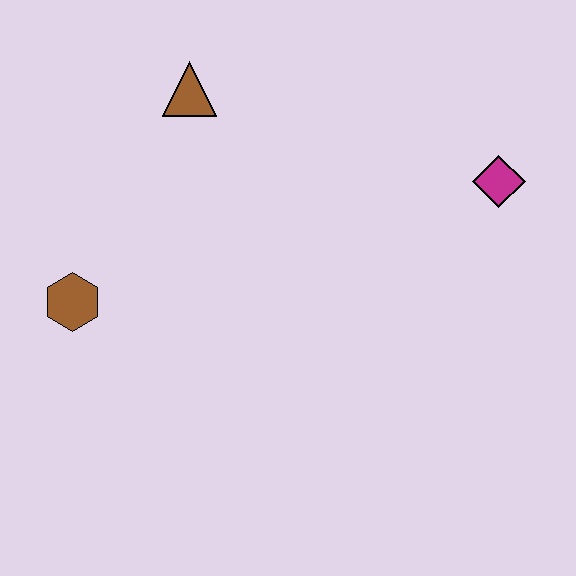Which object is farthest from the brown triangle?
The magenta diamond is farthest from the brown triangle.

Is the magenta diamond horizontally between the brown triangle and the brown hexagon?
No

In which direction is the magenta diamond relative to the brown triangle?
The magenta diamond is to the right of the brown triangle.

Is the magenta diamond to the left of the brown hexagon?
No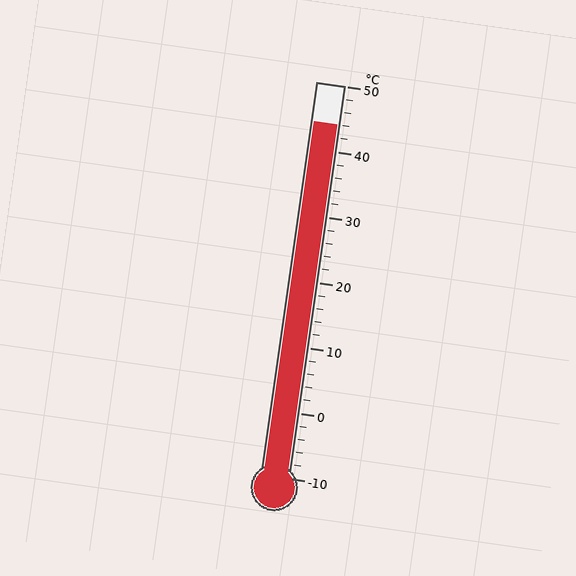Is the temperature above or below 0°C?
The temperature is above 0°C.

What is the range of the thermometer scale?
The thermometer scale ranges from -10°C to 50°C.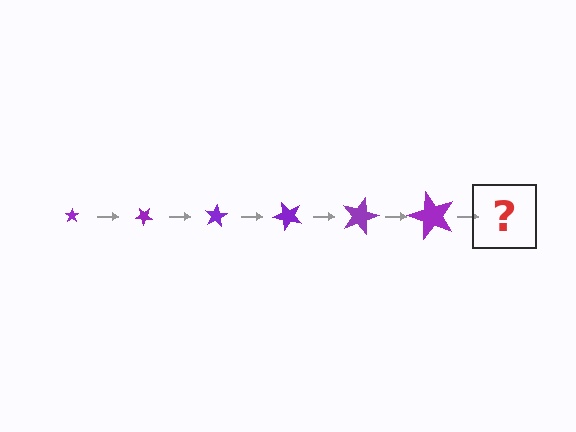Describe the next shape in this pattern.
It should be a star, larger than the previous one and rotated 240 degrees from the start.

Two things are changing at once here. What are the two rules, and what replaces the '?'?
The two rules are that the star grows larger each step and it rotates 40 degrees each step. The '?' should be a star, larger than the previous one and rotated 240 degrees from the start.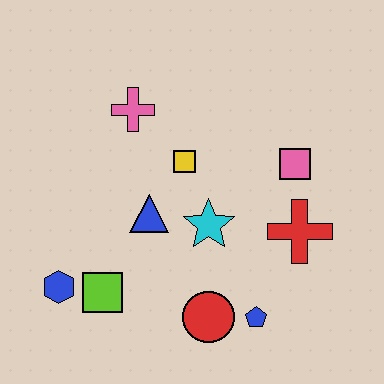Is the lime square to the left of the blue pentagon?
Yes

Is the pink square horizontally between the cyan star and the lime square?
No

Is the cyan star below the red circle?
No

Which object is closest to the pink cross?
The yellow square is closest to the pink cross.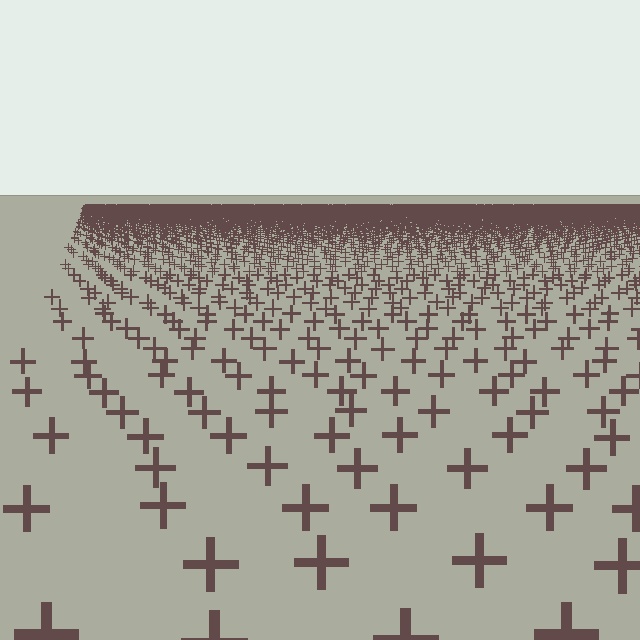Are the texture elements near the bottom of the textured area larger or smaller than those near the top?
Larger. Near the bottom, elements are closer to the viewer and appear at a bigger on-screen size.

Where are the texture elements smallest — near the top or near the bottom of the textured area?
Near the top.